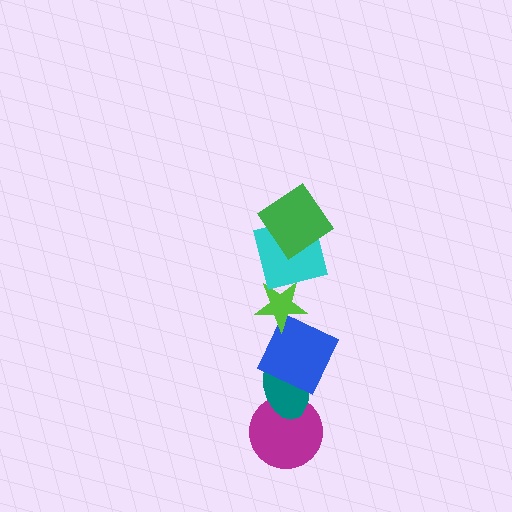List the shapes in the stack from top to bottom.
From top to bottom: the green diamond, the cyan square, the lime star, the blue square, the teal ellipse, the magenta circle.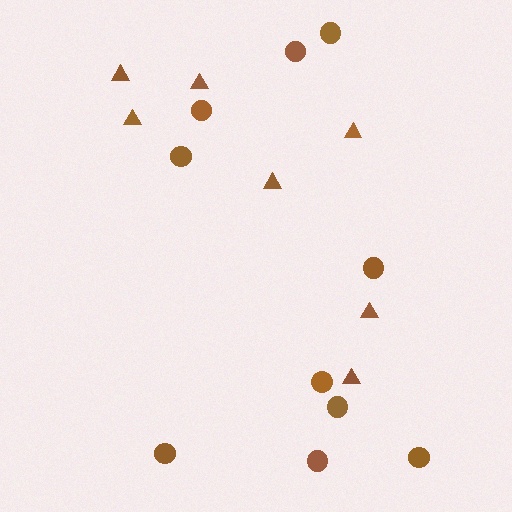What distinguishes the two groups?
There are 2 groups: one group of circles (10) and one group of triangles (7).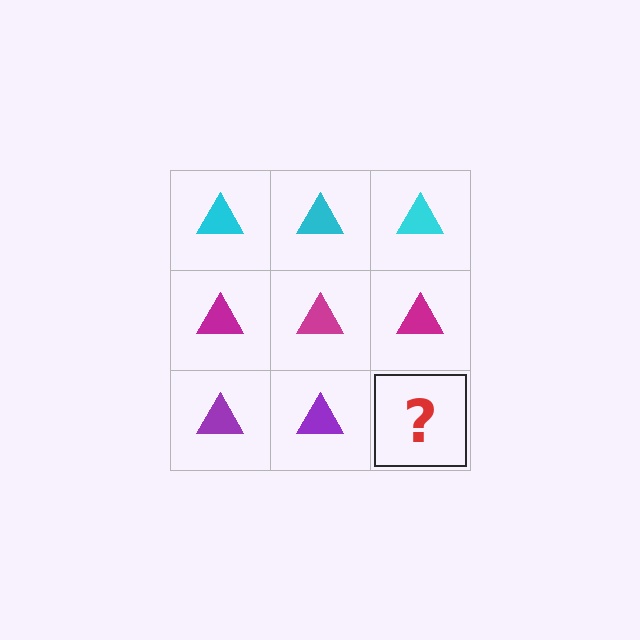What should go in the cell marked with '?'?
The missing cell should contain a purple triangle.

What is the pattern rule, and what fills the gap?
The rule is that each row has a consistent color. The gap should be filled with a purple triangle.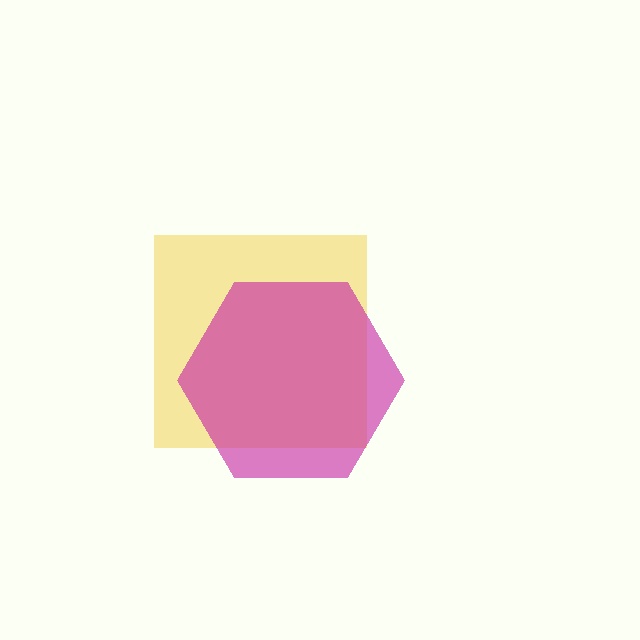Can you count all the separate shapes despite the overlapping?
Yes, there are 2 separate shapes.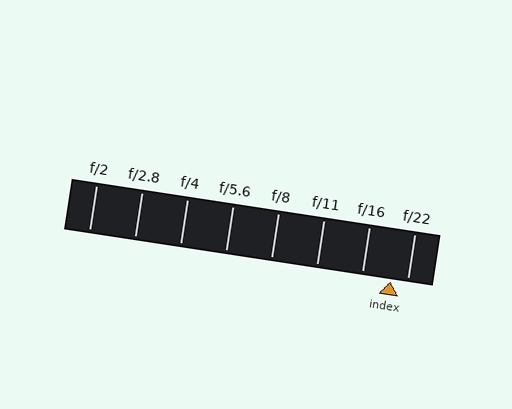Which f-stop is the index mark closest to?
The index mark is closest to f/22.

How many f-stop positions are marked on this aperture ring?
There are 8 f-stop positions marked.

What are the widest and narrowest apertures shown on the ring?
The widest aperture shown is f/2 and the narrowest is f/22.